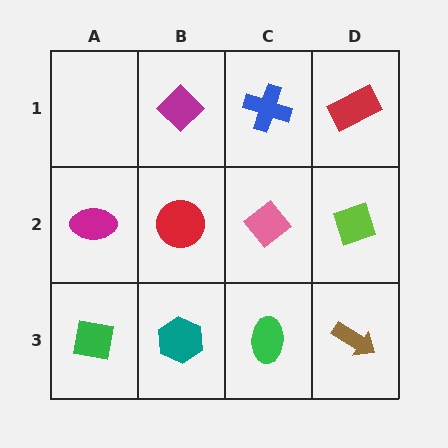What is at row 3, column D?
A brown arrow.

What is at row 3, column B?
A teal hexagon.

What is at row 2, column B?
A red circle.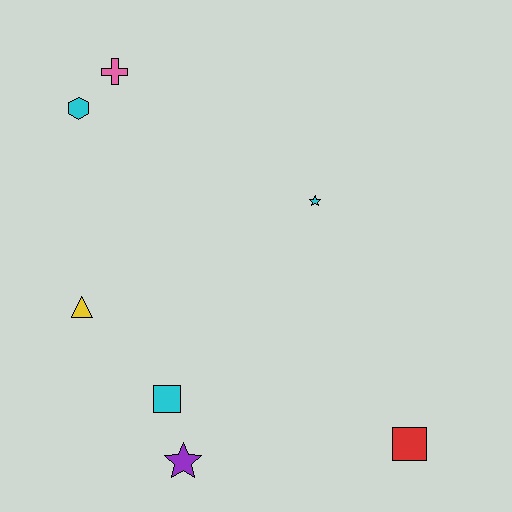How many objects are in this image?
There are 7 objects.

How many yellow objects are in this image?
There is 1 yellow object.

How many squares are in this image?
There are 2 squares.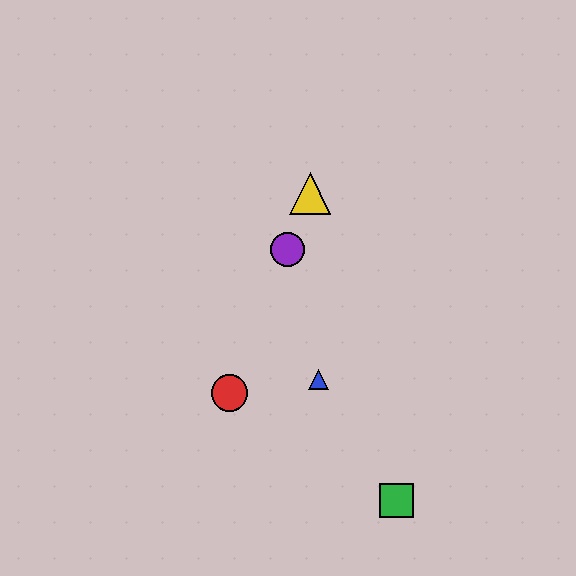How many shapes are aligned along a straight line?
3 shapes (the red circle, the yellow triangle, the purple circle) are aligned along a straight line.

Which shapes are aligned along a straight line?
The red circle, the yellow triangle, the purple circle are aligned along a straight line.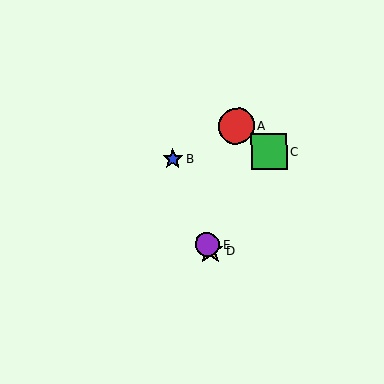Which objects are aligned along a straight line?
Objects B, D, E are aligned along a straight line.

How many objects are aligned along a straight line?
3 objects (B, D, E) are aligned along a straight line.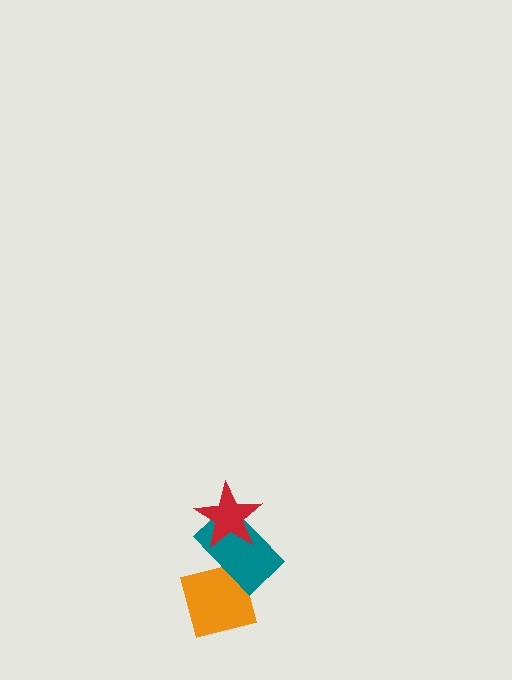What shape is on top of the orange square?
The teal rectangle is on top of the orange square.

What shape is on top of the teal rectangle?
The red star is on top of the teal rectangle.